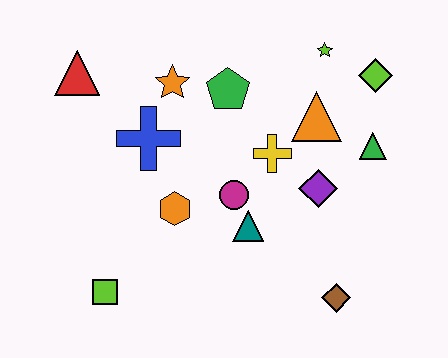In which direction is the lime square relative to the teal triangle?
The lime square is to the left of the teal triangle.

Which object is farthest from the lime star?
The lime square is farthest from the lime star.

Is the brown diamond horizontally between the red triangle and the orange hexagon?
No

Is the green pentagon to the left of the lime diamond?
Yes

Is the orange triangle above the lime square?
Yes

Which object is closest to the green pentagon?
The orange star is closest to the green pentagon.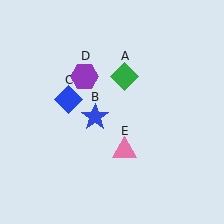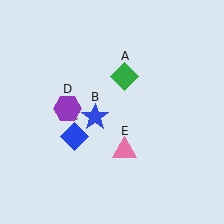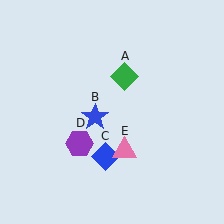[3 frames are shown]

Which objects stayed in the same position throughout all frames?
Green diamond (object A) and blue star (object B) and pink triangle (object E) remained stationary.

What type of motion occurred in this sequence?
The blue diamond (object C), purple hexagon (object D) rotated counterclockwise around the center of the scene.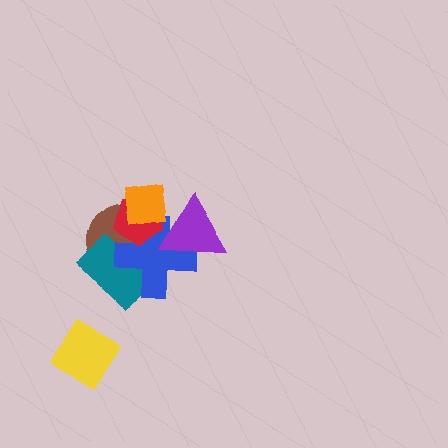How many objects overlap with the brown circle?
4 objects overlap with the brown circle.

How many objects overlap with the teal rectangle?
2 objects overlap with the teal rectangle.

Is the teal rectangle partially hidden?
Yes, it is partially covered by another shape.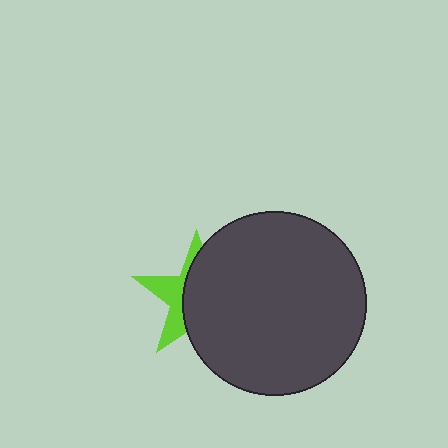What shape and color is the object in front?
The object in front is a dark gray circle.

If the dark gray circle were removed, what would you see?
You would see the complete lime star.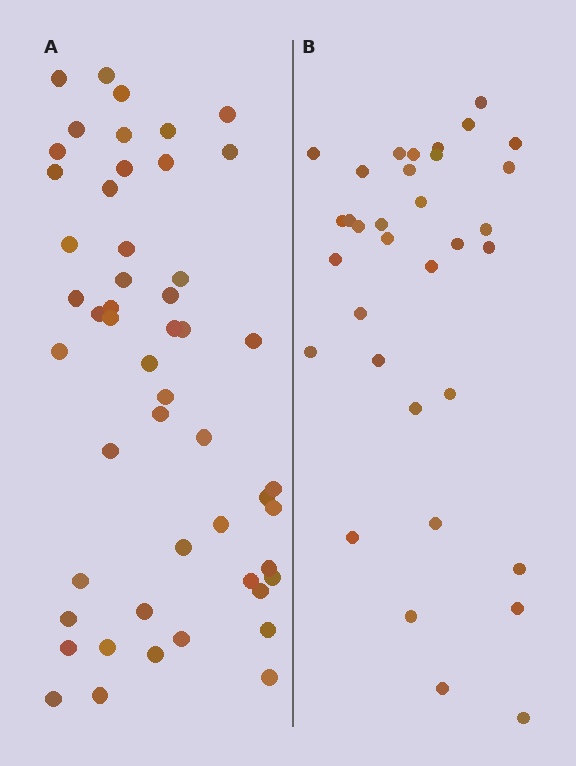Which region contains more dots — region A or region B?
Region A (the left region) has more dots.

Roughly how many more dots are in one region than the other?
Region A has approximately 15 more dots than region B.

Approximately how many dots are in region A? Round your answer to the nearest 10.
About 50 dots. (The exact count is 51, which rounds to 50.)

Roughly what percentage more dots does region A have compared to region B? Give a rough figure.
About 50% more.